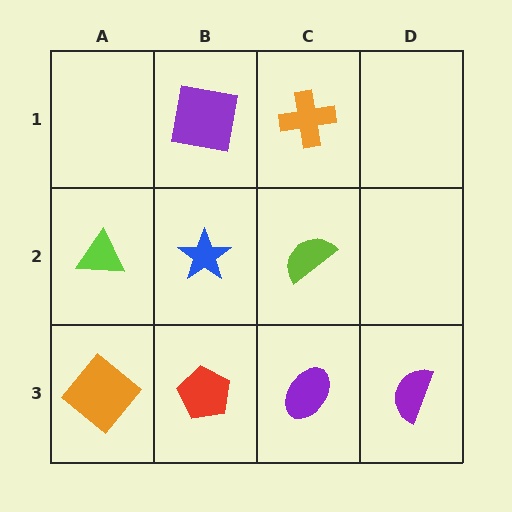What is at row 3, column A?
An orange diamond.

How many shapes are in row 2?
3 shapes.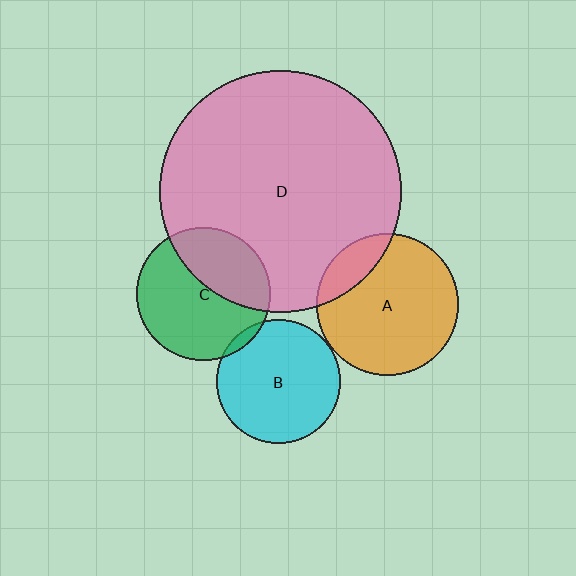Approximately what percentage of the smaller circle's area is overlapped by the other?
Approximately 15%.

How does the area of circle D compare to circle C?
Approximately 3.3 times.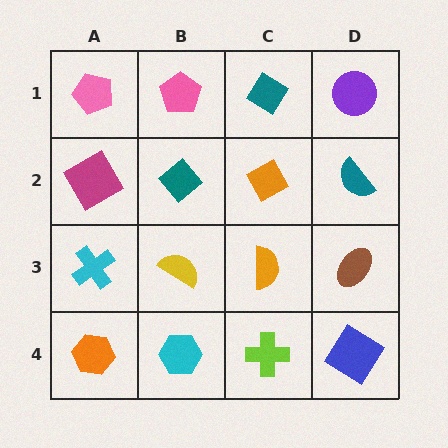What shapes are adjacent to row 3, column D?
A teal semicircle (row 2, column D), a blue diamond (row 4, column D), an orange semicircle (row 3, column C).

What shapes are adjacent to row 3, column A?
A magenta square (row 2, column A), an orange hexagon (row 4, column A), a yellow semicircle (row 3, column B).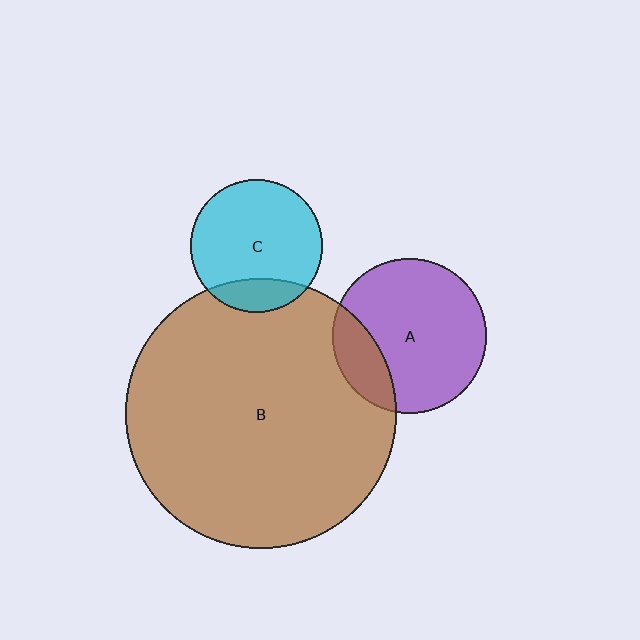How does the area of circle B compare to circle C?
Approximately 4.2 times.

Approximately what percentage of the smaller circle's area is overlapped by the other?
Approximately 20%.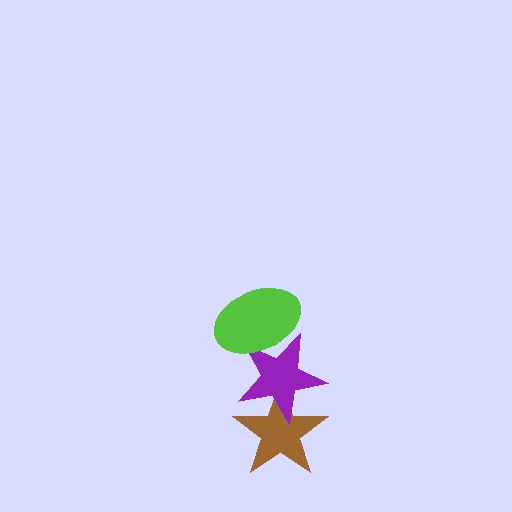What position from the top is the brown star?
The brown star is 3rd from the top.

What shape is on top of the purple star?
The lime ellipse is on top of the purple star.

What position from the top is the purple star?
The purple star is 2nd from the top.